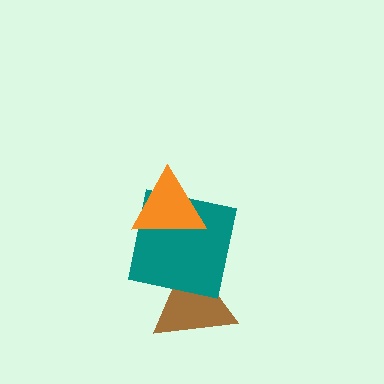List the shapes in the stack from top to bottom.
From top to bottom: the orange triangle, the teal square, the brown triangle.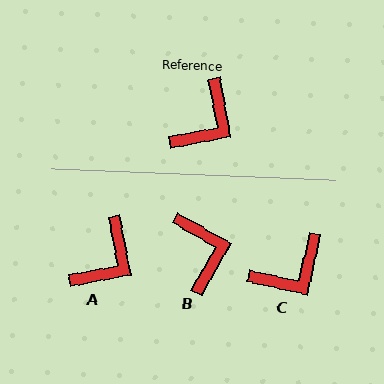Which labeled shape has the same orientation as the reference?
A.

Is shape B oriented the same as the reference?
No, it is off by about 50 degrees.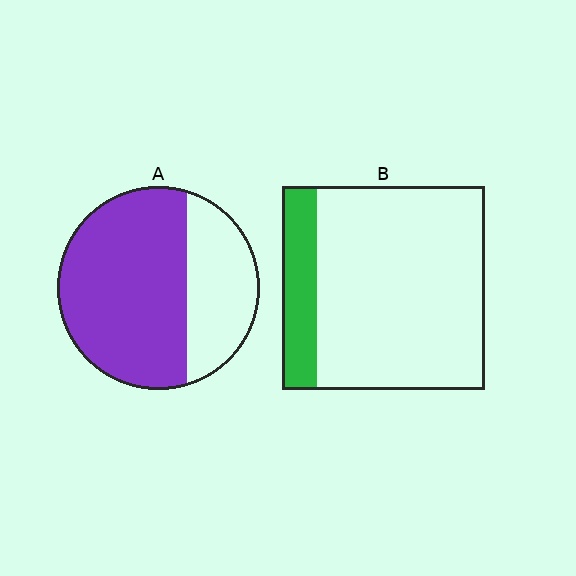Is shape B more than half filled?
No.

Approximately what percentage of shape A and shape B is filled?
A is approximately 70% and B is approximately 15%.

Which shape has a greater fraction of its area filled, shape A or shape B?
Shape A.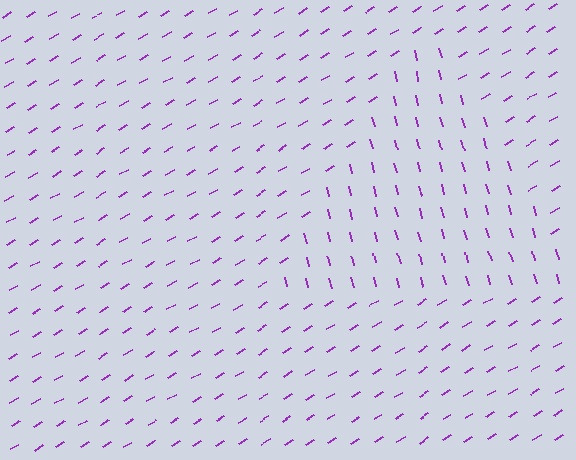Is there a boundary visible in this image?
Yes, there is a texture boundary formed by a change in line orientation.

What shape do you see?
I see a triangle.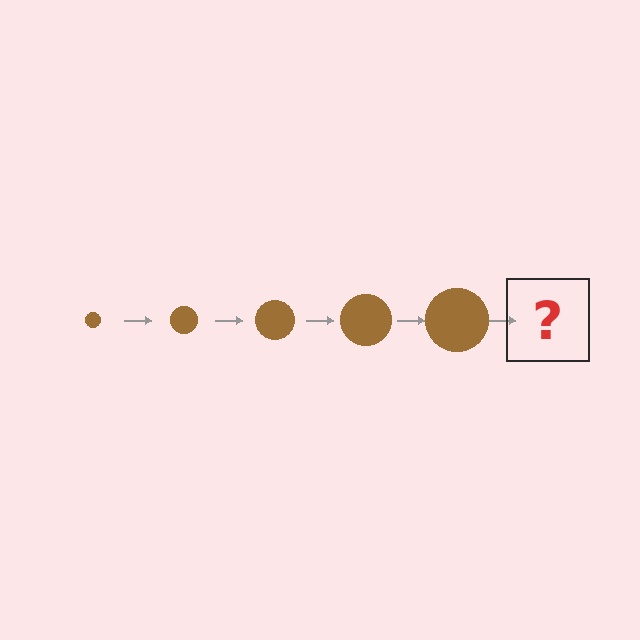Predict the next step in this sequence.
The next step is a brown circle, larger than the previous one.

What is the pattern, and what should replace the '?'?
The pattern is that the circle gets progressively larger each step. The '?' should be a brown circle, larger than the previous one.